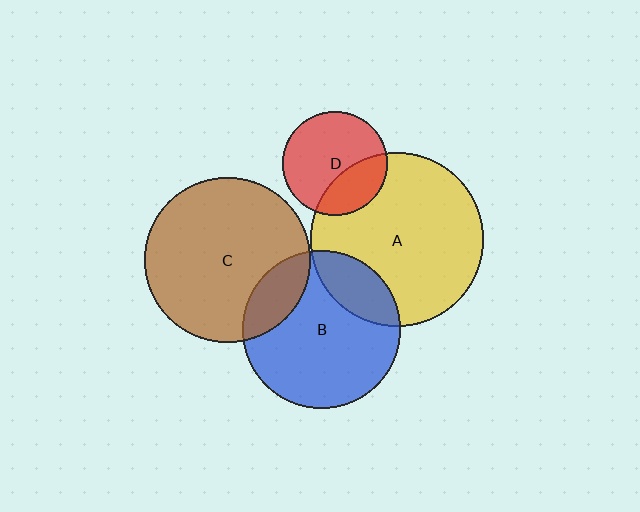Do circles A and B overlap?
Yes.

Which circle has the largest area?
Circle A (yellow).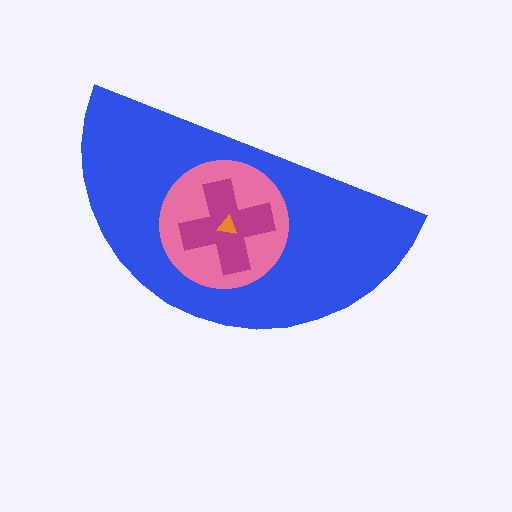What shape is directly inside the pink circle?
The magenta cross.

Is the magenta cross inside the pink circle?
Yes.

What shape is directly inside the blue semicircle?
The pink circle.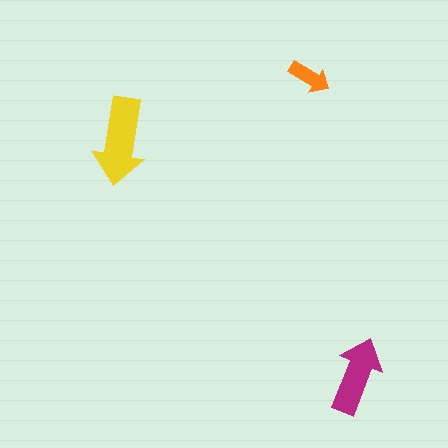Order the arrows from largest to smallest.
the yellow one, the magenta one, the orange one.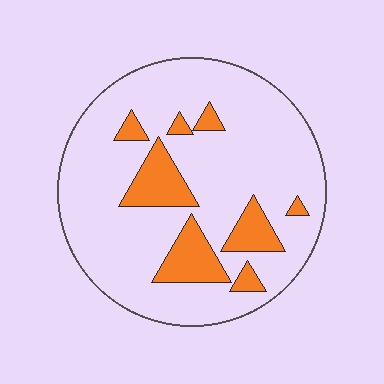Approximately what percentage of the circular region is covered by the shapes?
Approximately 20%.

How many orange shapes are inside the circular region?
8.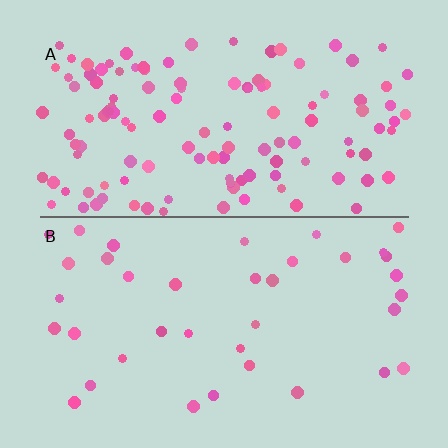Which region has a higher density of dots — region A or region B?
A (the top).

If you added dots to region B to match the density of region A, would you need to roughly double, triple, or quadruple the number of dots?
Approximately triple.